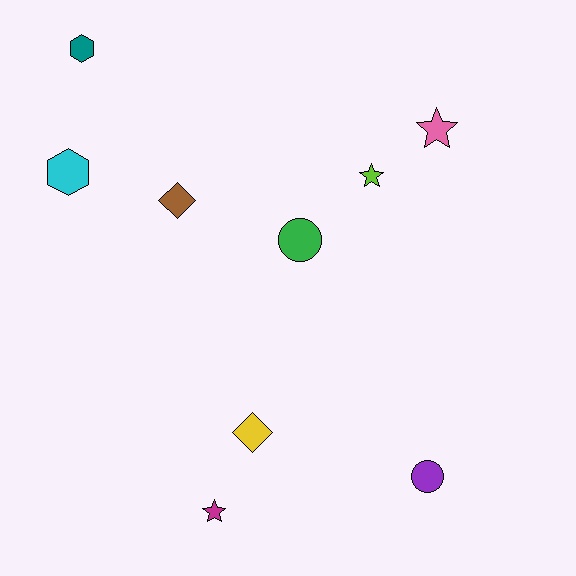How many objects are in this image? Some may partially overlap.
There are 9 objects.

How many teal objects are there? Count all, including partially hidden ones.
There is 1 teal object.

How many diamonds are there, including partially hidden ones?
There are 2 diamonds.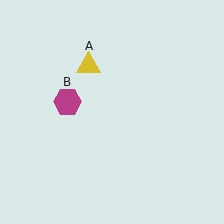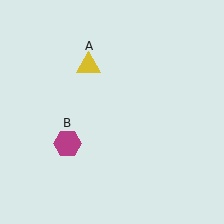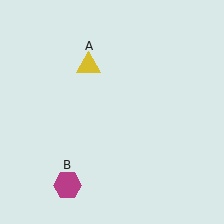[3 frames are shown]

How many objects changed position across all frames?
1 object changed position: magenta hexagon (object B).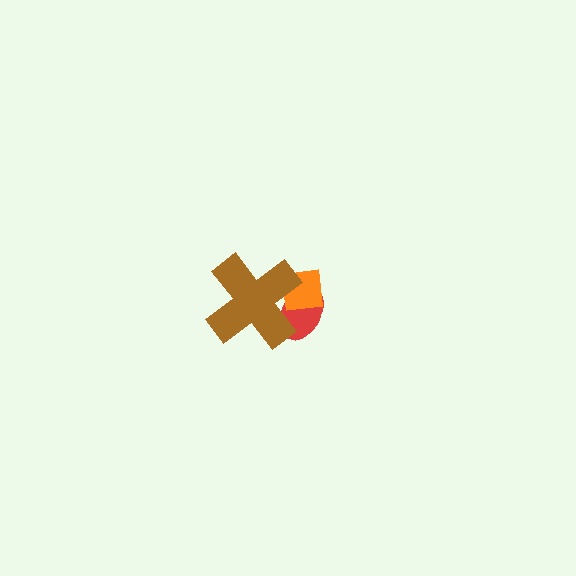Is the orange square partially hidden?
Yes, it is partially covered by another shape.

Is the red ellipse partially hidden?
Yes, it is partially covered by another shape.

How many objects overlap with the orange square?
2 objects overlap with the orange square.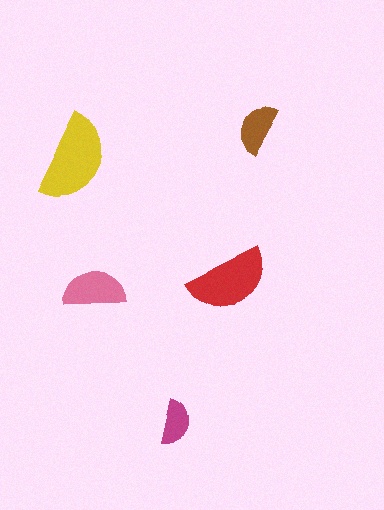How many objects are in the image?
There are 5 objects in the image.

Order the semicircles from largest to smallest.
the yellow one, the red one, the pink one, the brown one, the magenta one.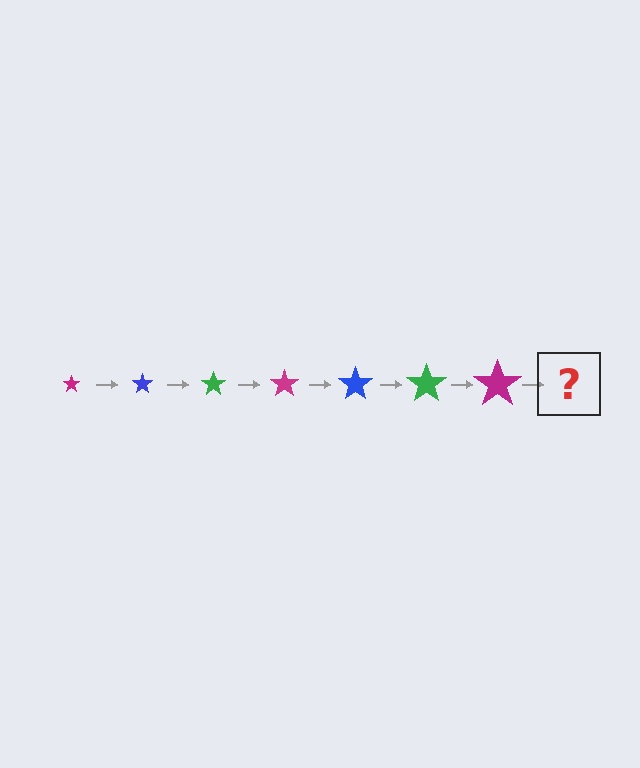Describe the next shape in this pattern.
It should be a blue star, larger than the previous one.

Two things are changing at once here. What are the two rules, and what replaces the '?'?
The two rules are that the star grows larger each step and the color cycles through magenta, blue, and green. The '?' should be a blue star, larger than the previous one.